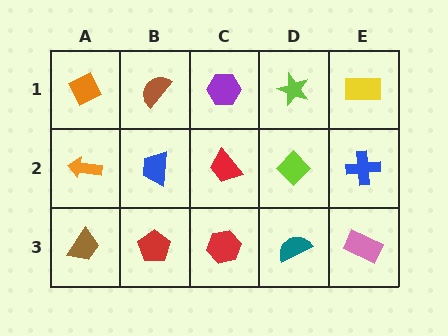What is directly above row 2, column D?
A lime star.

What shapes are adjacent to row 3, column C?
A red trapezoid (row 2, column C), a red pentagon (row 3, column B), a teal semicircle (row 3, column D).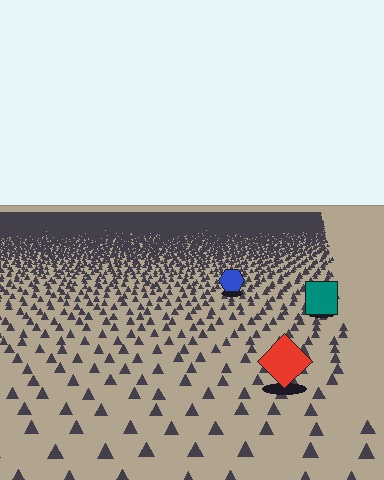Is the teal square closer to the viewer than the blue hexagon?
Yes. The teal square is closer — you can tell from the texture gradient: the ground texture is coarser near it.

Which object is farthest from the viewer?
The blue hexagon is farthest from the viewer. It appears smaller and the ground texture around it is denser.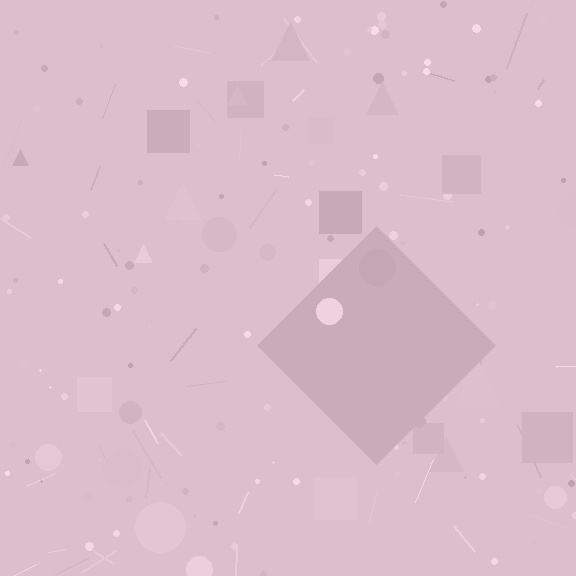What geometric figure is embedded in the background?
A diamond is embedded in the background.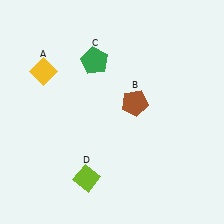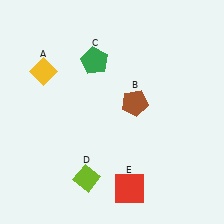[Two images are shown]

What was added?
A red square (E) was added in Image 2.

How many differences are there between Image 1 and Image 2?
There is 1 difference between the two images.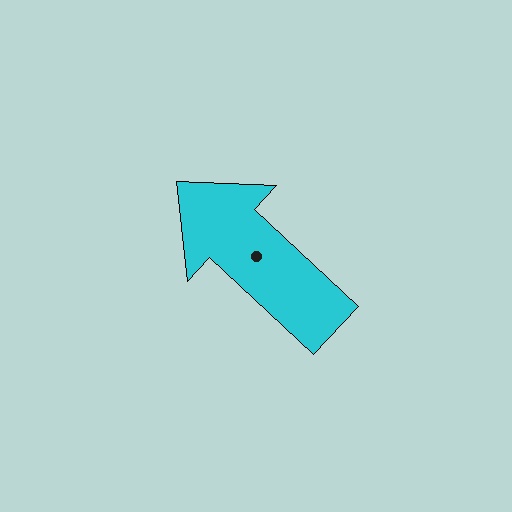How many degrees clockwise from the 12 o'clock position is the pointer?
Approximately 313 degrees.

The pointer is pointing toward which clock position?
Roughly 10 o'clock.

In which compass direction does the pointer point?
Northwest.